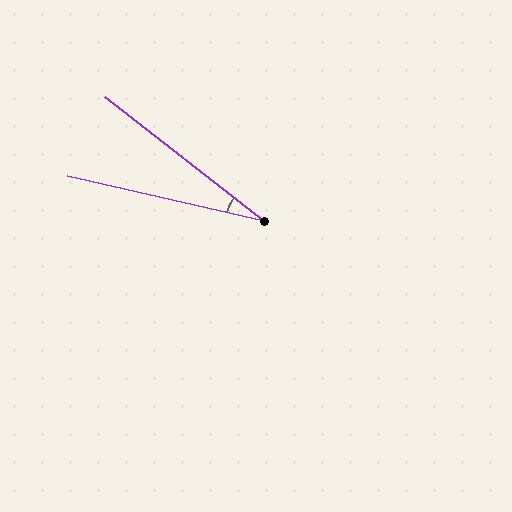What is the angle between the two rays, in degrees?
Approximately 25 degrees.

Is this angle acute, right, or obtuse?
It is acute.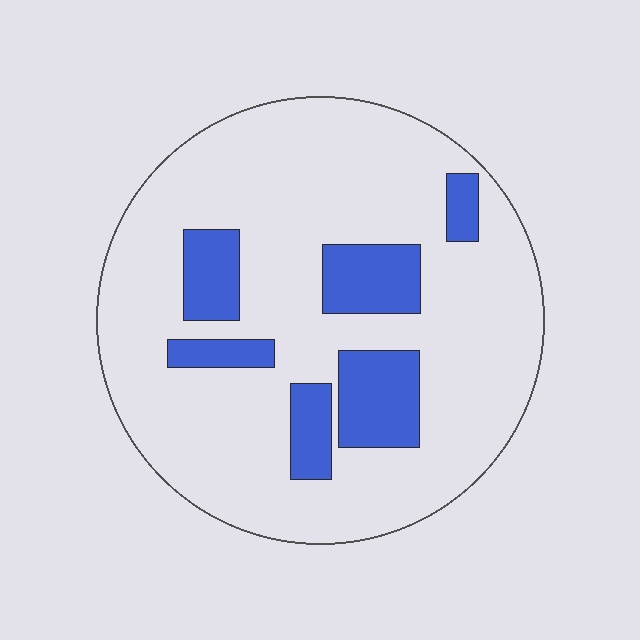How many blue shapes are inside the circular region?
6.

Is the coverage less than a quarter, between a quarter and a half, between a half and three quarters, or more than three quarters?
Less than a quarter.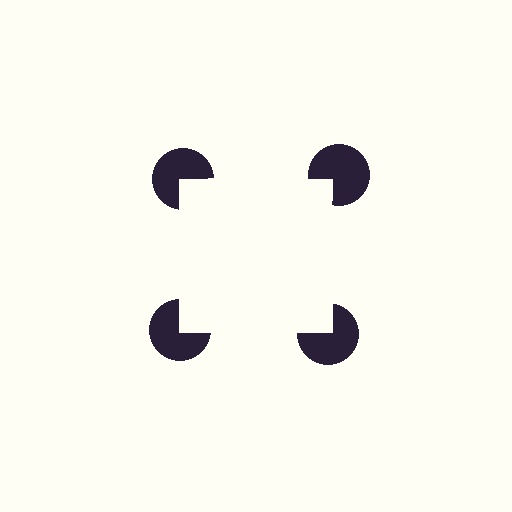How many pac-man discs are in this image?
There are 4 — one at each vertex of the illusory square.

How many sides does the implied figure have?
4 sides.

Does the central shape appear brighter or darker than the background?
It typically appears slightly brighter than the background, even though no actual brightness change is drawn.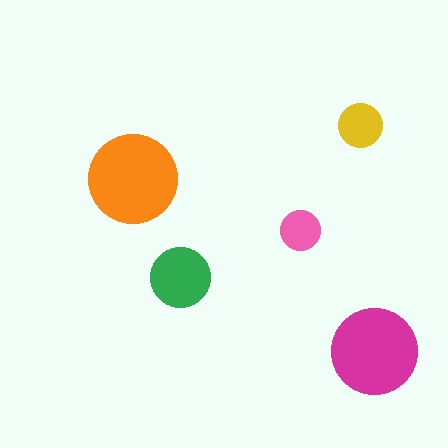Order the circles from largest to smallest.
the orange one, the magenta one, the green one, the yellow one, the pink one.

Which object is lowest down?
The magenta circle is bottommost.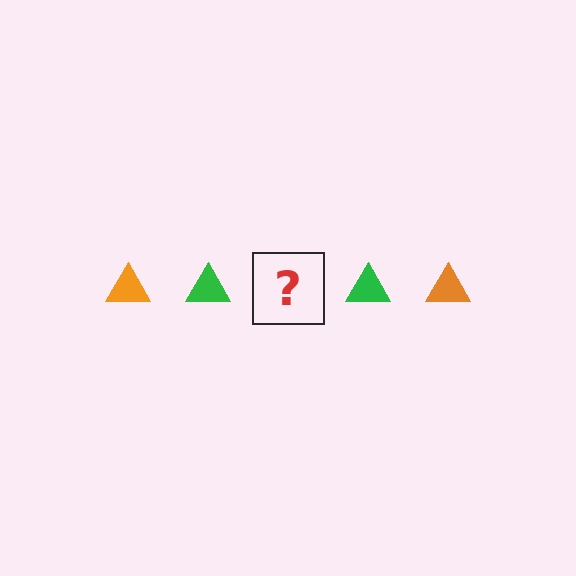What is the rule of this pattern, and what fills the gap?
The rule is that the pattern cycles through orange, green triangles. The gap should be filled with an orange triangle.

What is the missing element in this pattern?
The missing element is an orange triangle.